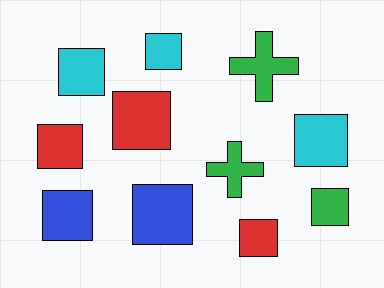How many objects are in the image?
There are 11 objects.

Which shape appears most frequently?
Square, with 9 objects.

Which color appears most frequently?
Cyan, with 3 objects.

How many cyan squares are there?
There are 3 cyan squares.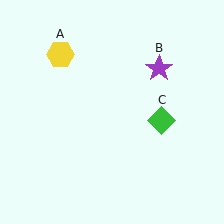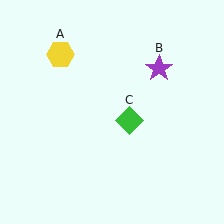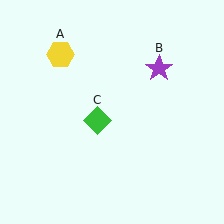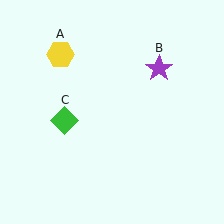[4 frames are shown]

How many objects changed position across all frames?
1 object changed position: green diamond (object C).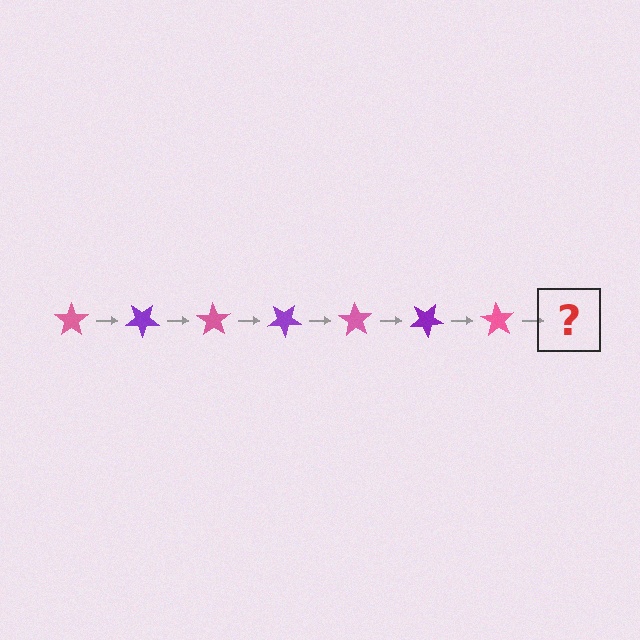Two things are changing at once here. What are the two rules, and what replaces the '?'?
The two rules are that it rotates 35 degrees each step and the color cycles through pink and purple. The '?' should be a purple star, rotated 245 degrees from the start.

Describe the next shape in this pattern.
It should be a purple star, rotated 245 degrees from the start.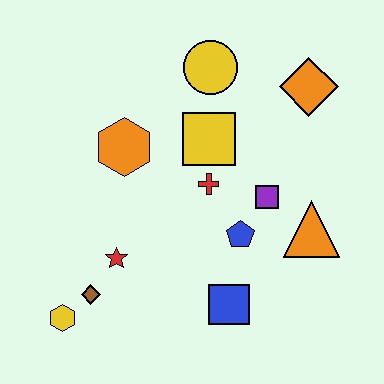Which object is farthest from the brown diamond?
The orange diamond is farthest from the brown diamond.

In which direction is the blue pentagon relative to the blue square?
The blue pentagon is above the blue square.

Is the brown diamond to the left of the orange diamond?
Yes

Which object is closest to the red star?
The brown diamond is closest to the red star.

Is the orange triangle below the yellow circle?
Yes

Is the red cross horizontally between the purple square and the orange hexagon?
Yes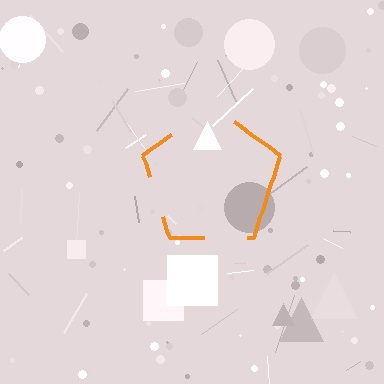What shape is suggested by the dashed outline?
The dashed outline suggests a pentagon.